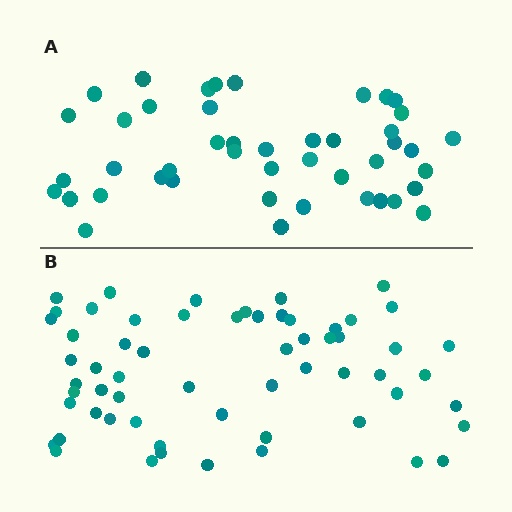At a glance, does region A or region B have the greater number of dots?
Region B (the bottom region) has more dots.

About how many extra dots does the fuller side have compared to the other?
Region B has approximately 15 more dots than region A.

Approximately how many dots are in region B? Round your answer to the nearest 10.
About 60 dots.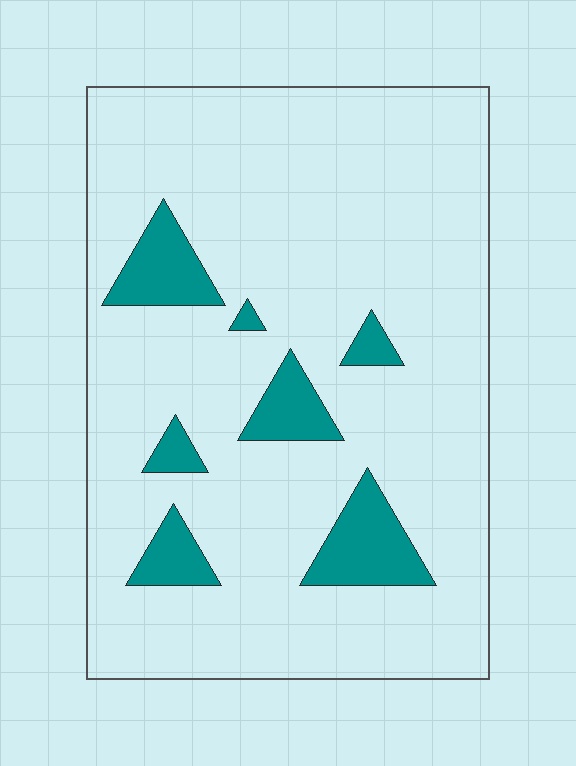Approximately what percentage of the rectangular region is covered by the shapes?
Approximately 10%.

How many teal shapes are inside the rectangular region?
7.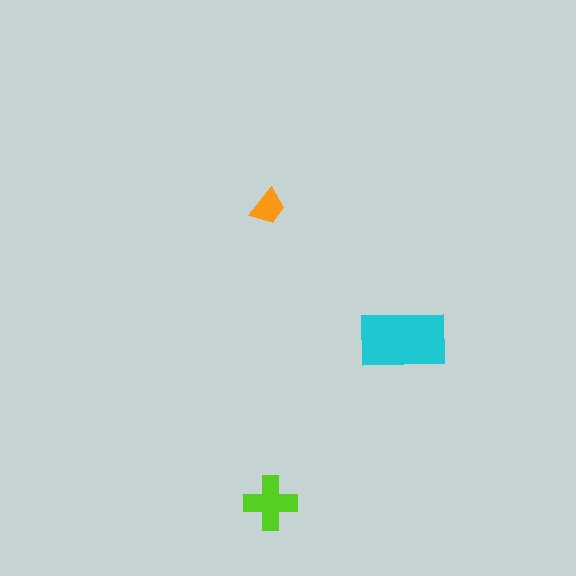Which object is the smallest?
The orange trapezoid.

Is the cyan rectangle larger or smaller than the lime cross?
Larger.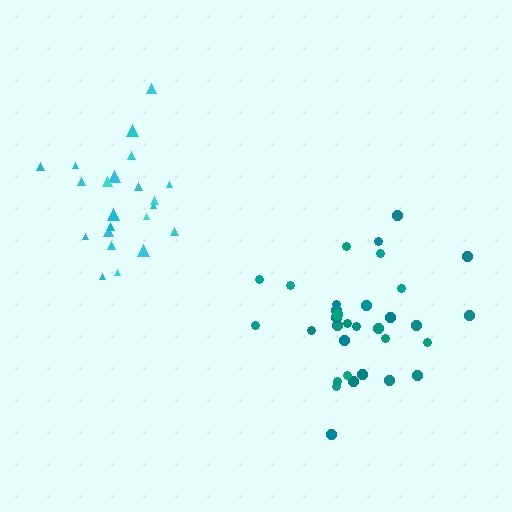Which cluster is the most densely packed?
Teal.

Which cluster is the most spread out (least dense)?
Cyan.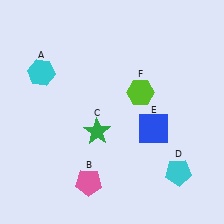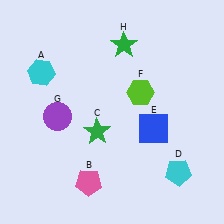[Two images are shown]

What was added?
A purple circle (G), a green star (H) were added in Image 2.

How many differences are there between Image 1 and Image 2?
There are 2 differences between the two images.